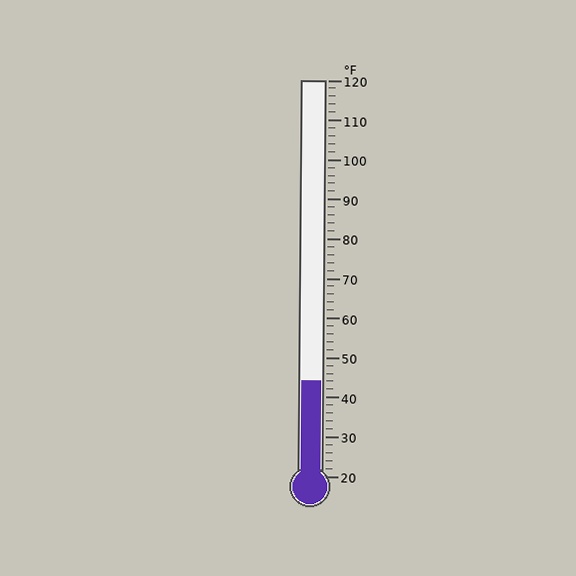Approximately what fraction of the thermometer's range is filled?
The thermometer is filled to approximately 25% of its range.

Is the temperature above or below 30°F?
The temperature is above 30°F.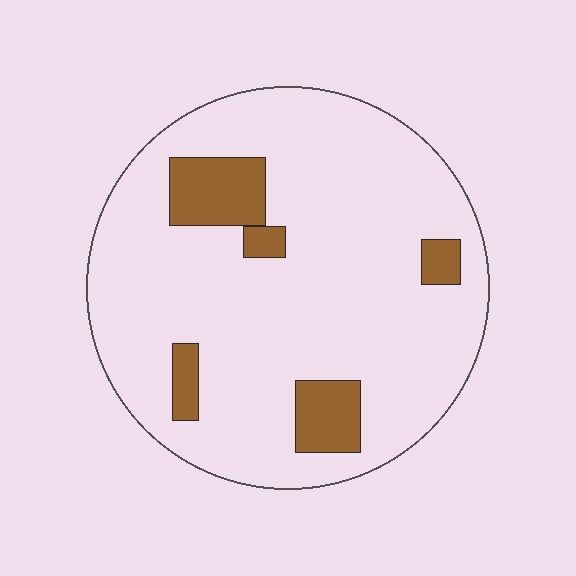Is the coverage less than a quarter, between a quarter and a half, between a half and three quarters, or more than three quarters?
Less than a quarter.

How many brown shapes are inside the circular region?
5.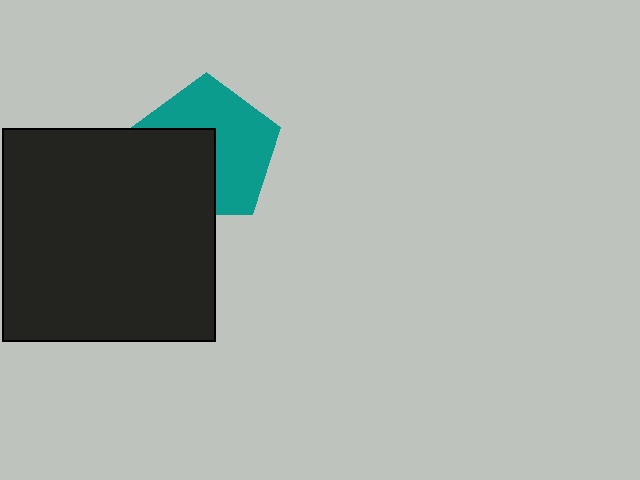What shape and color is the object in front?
The object in front is a black square.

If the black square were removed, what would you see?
You would see the complete teal pentagon.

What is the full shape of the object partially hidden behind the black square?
The partially hidden object is a teal pentagon.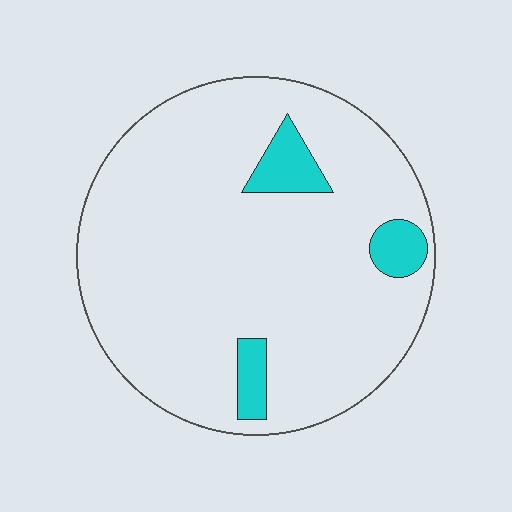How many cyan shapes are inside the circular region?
3.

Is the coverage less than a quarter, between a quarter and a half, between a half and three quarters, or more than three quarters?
Less than a quarter.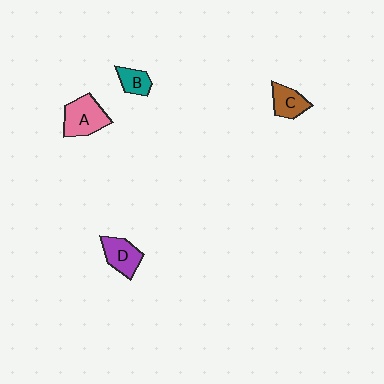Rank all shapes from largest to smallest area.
From largest to smallest: A (pink), D (purple), C (brown), B (teal).